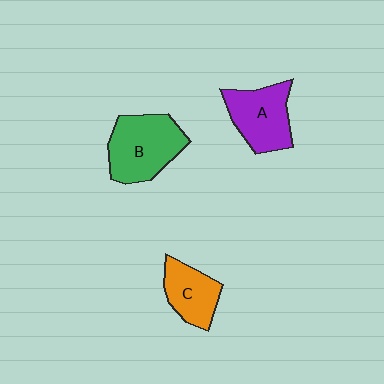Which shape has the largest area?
Shape B (green).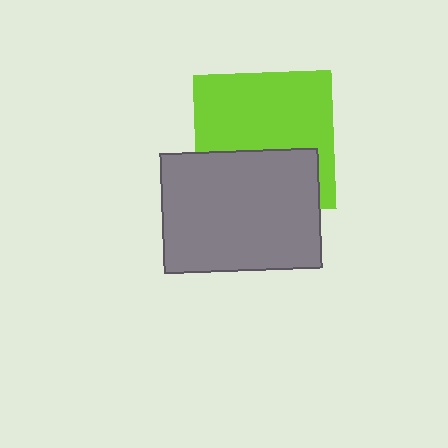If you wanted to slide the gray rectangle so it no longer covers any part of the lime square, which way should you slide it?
Slide it down — that is the most direct way to separate the two shapes.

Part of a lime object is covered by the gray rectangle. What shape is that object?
It is a square.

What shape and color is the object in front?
The object in front is a gray rectangle.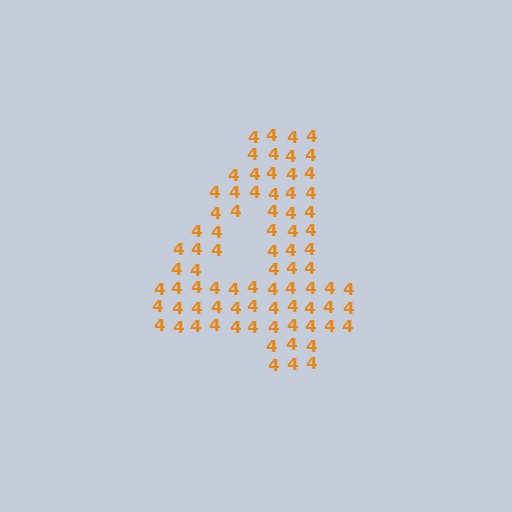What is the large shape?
The large shape is the digit 4.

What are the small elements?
The small elements are digit 4's.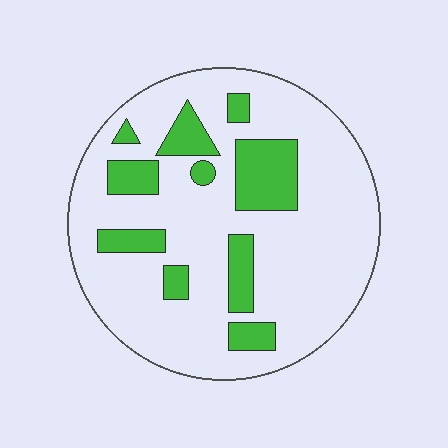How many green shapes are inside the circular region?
10.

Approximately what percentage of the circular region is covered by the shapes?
Approximately 20%.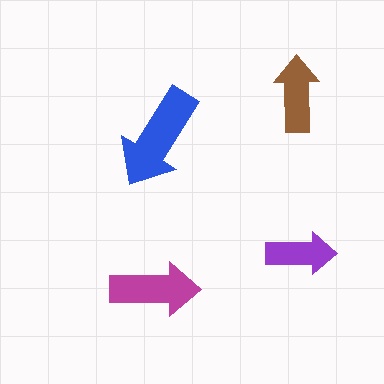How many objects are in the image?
There are 4 objects in the image.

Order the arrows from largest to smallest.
the blue one, the magenta one, the brown one, the purple one.